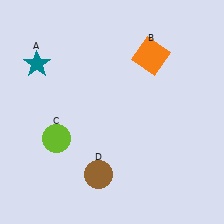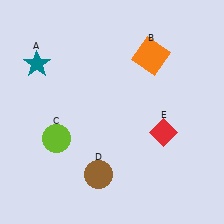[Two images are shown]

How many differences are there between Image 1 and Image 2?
There is 1 difference between the two images.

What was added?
A red diamond (E) was added in Image 2.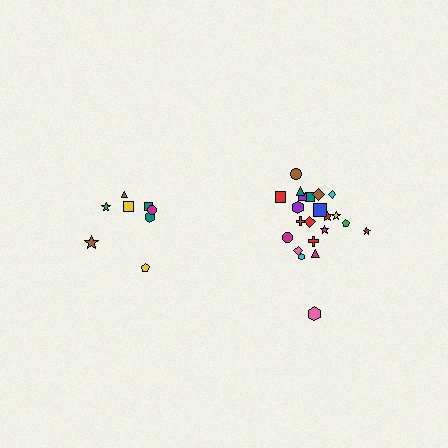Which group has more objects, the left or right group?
The right group.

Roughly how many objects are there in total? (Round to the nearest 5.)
Roughly 30 objects in total.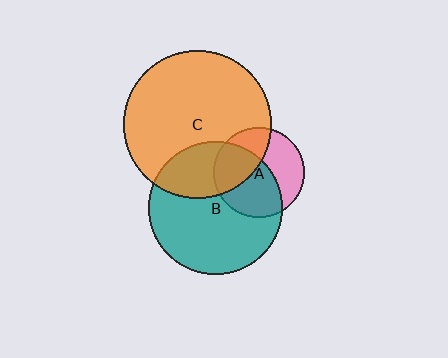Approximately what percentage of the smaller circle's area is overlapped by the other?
Approximately 60%.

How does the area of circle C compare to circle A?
Approximately 2.7 times.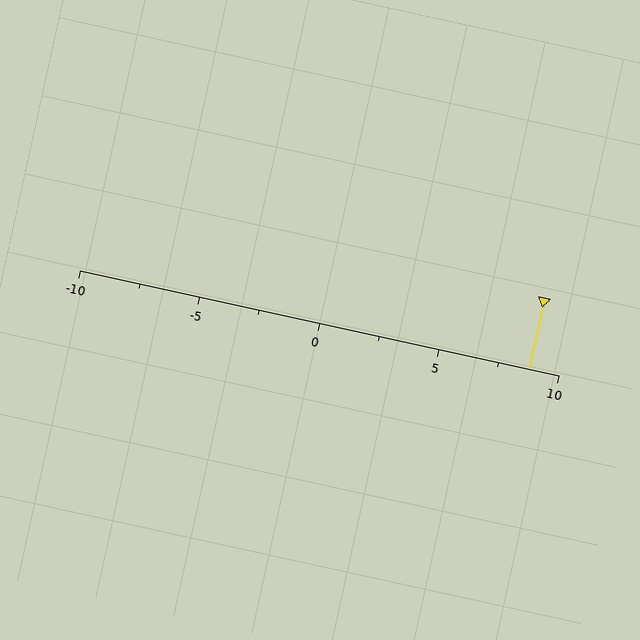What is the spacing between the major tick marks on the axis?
The major ticks are spaced 5 apart.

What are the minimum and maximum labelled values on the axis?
The axis runs from -10 to 10.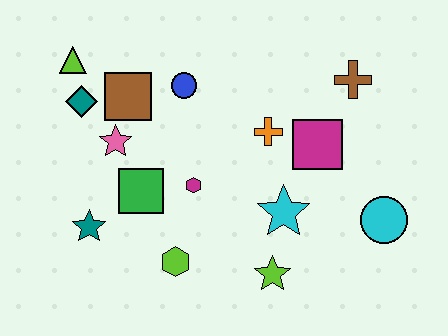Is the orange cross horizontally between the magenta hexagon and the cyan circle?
Yes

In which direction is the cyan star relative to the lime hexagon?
The cyan star is to the right of the lime hexagon.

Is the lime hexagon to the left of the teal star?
No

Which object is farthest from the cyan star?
The lime triangle is farthest from the cyan star.